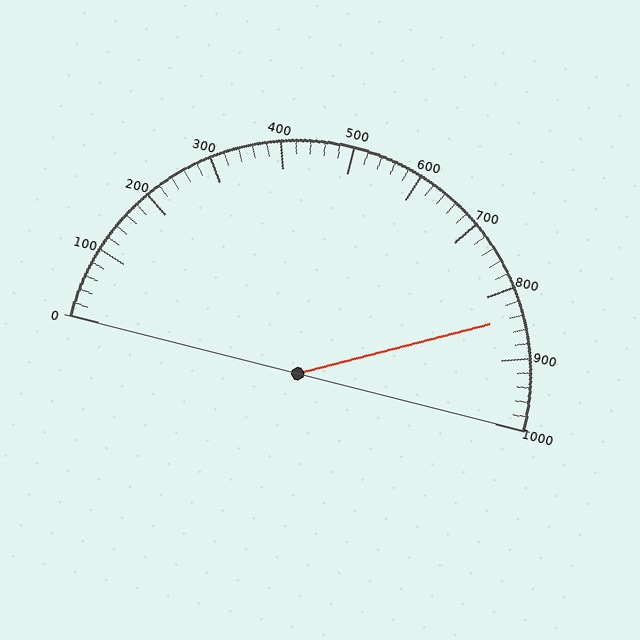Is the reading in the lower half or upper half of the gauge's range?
The reading is in the upper half of the range (0 to 1000).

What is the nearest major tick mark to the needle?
The nearest major tick mark is 800.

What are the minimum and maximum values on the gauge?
The gauge ranges from 0 to 1000.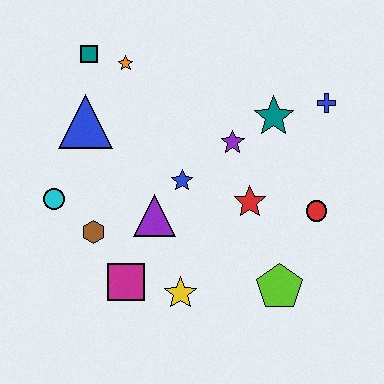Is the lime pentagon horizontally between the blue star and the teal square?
No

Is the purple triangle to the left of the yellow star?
Yes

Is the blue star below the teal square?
Yes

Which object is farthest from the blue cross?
The cyan circle is farthest from the blue cross.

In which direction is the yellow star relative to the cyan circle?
The yellow star is to the right of the cyan circle.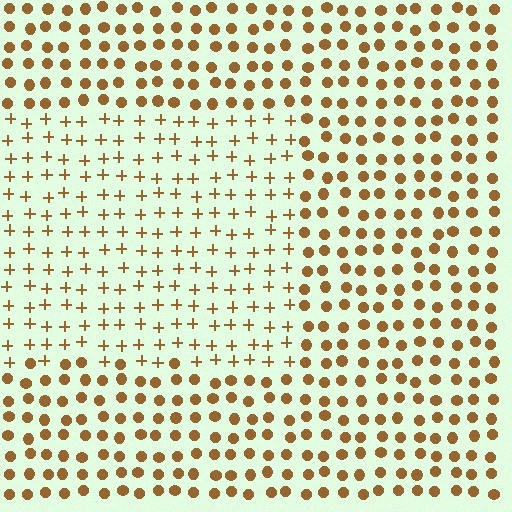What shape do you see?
I see a rectangle.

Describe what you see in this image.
The image is filled with small brown elements arranged in a uniform grid. A rectangle-shaped region contains plus signs, while the surrounding area contains circles. The boundary is defined purely by the change in element shape.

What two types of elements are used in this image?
The image uses plus signs inside the rectangle region and circles outside it.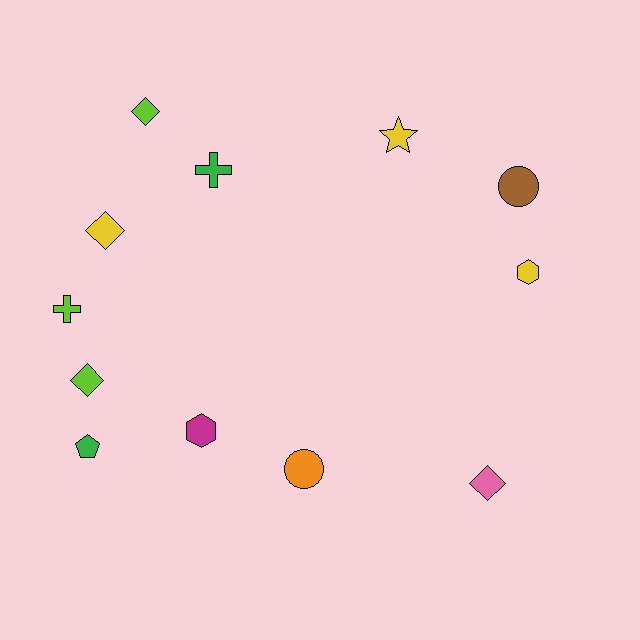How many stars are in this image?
There is 1 star.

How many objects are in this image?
There are 12 objects.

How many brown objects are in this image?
There is 1 brown object.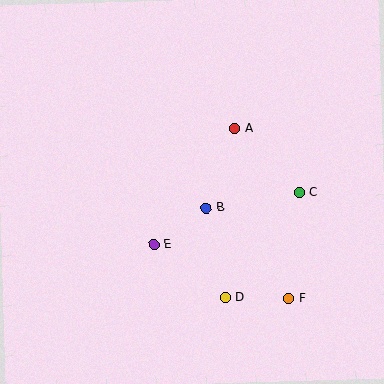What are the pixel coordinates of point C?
Point C is at (299, 193).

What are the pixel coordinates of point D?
Point D is at (225, 297).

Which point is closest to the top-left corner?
Point A is closest to the top-left corner.